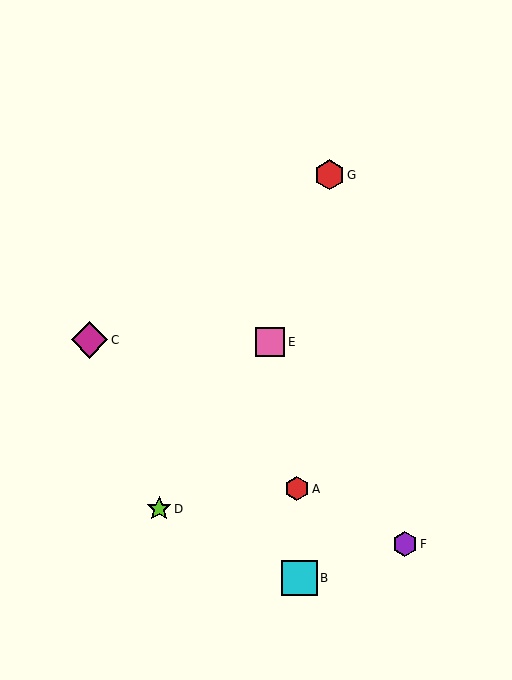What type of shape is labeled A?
Shape A is a red hexagon.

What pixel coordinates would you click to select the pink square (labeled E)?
Click at (270, 342) to select the pink square E.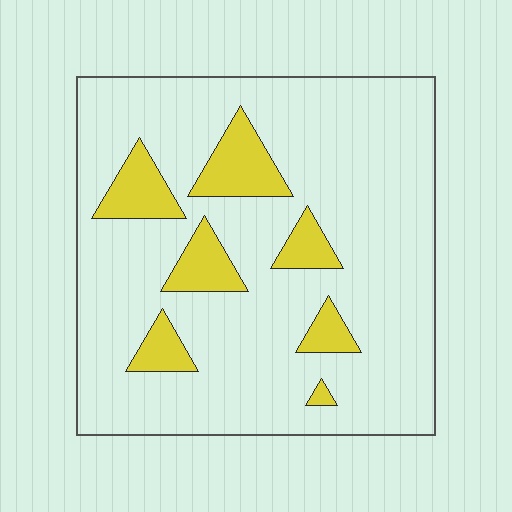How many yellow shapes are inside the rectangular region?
7.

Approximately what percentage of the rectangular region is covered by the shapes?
Approximately 15%.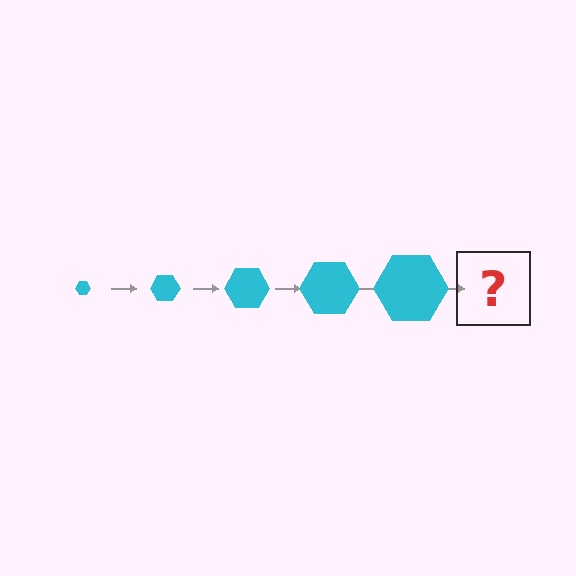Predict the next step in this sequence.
The next step is a cyan hexagon, larger than the previous one.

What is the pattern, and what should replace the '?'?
The pattern is that the hexagon gets progressively larger each step. The '?' should be a cyan hexagon, larger than the previous one.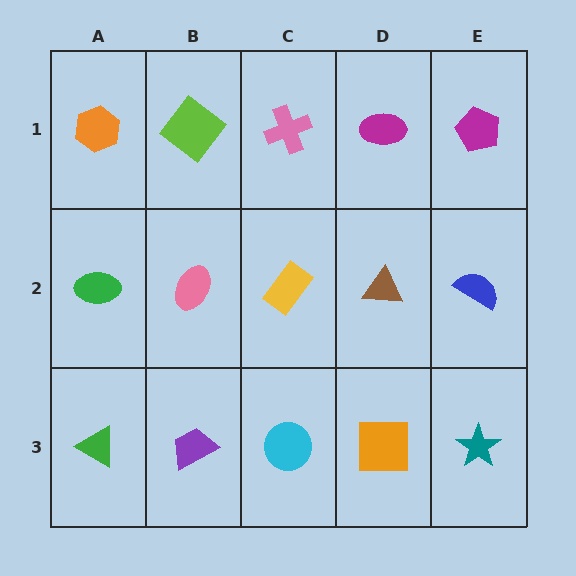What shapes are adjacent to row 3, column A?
A green ellipse (row 2, column A), a purple trapezoid (row 3, column B).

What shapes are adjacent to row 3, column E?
A blue semicircle (row 2, column E), an orange square (row 3, column D).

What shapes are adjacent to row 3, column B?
A pink ellipse (row 2, column B), a green triangle (row 3, column A), a cyan circle (row 3, column C).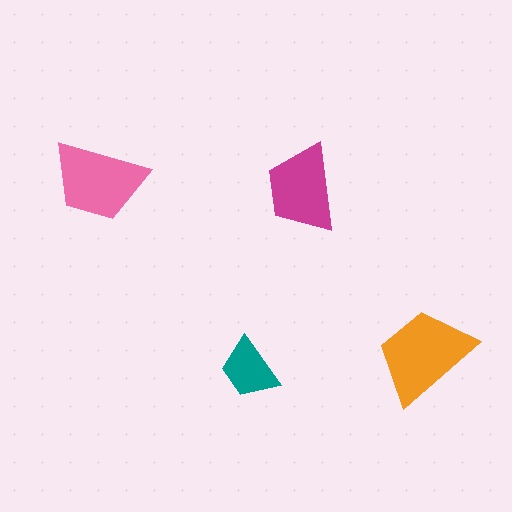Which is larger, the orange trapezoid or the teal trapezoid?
The orange one.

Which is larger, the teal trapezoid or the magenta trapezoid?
The magenta one.